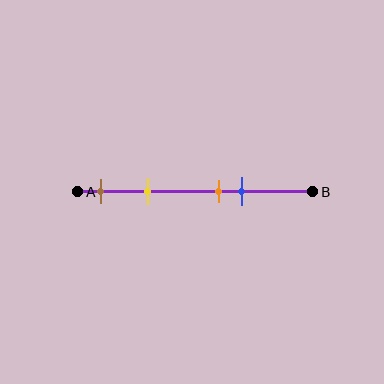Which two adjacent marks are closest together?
The orange and blue marks are the closest adjacent pair.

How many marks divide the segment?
There are 4 marks dividing the segment.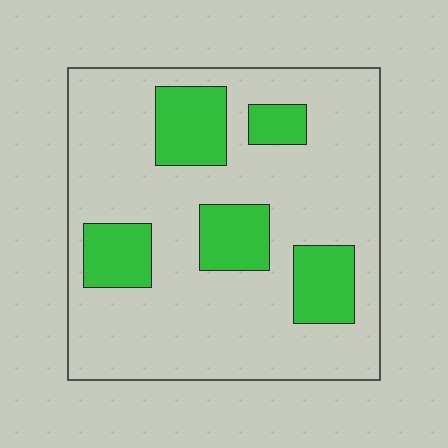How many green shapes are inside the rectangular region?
5.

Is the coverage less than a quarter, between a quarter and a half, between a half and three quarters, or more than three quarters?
Less than a quarter.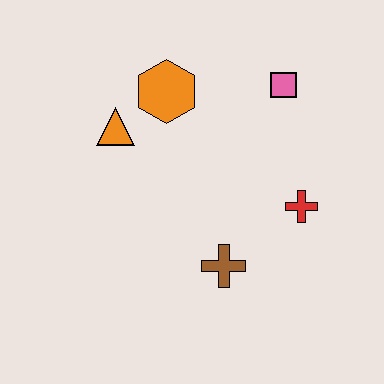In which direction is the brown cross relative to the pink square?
The brown cross is below the pink square.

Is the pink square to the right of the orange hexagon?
Yes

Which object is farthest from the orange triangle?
The red cross is farthest from the orange triangle.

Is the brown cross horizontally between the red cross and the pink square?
No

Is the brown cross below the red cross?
Yes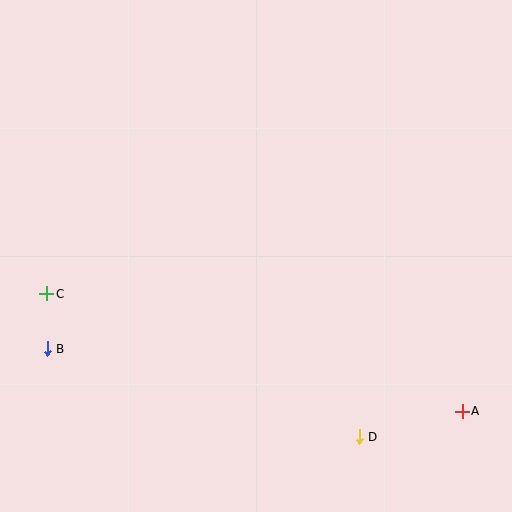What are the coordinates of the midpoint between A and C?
The midpoint between A and C is at (254, 352).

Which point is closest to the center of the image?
Point D at (359, 437) is closest to the center.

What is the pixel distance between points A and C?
The distance between A and C is 432 pixels.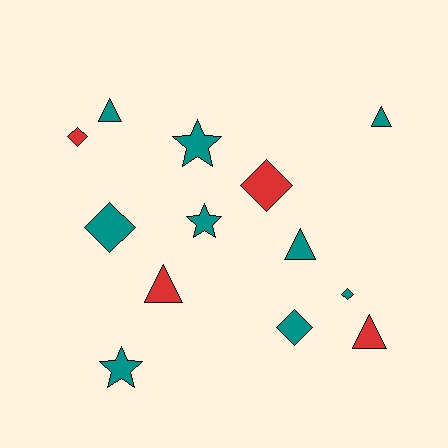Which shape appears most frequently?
Diamond, with 5 objects.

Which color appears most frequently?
Teal, with 9 objects.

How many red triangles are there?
There are 2 red triangles.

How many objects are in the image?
There are 13 objects.